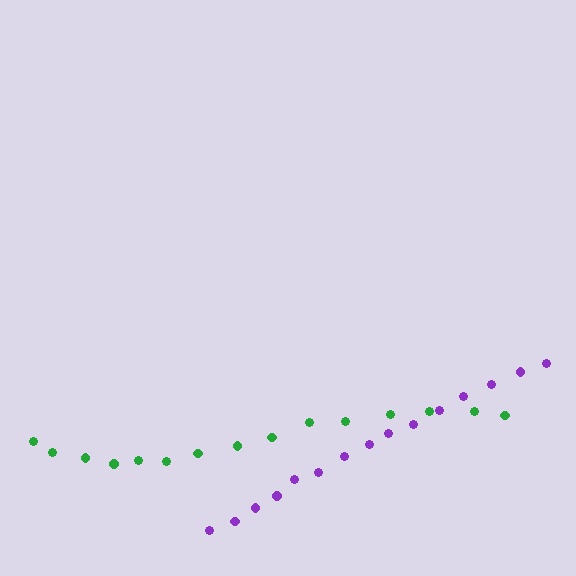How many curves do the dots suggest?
There are 2 distinct paths.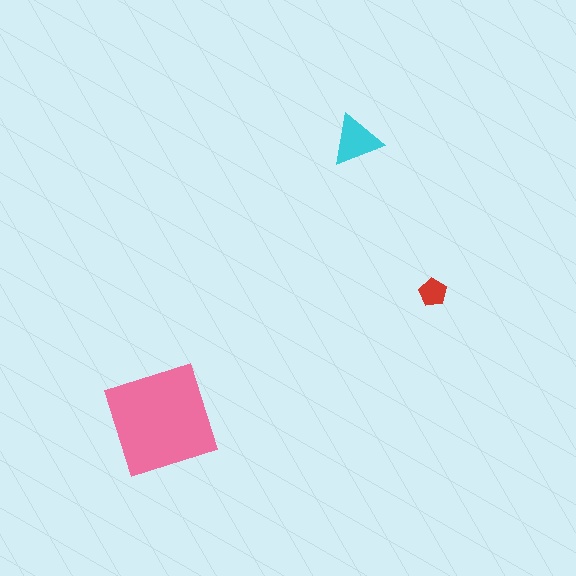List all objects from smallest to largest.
The red pentagon, the cyan triangle, the pink square.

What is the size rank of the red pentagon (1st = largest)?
3rd.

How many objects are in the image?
There are 3 objects in the image.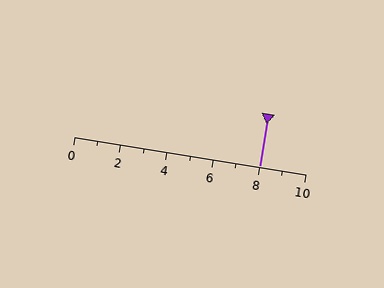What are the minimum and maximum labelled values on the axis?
The axis runs from 0 to 10.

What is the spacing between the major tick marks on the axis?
The major ticks are spaced 2 apart.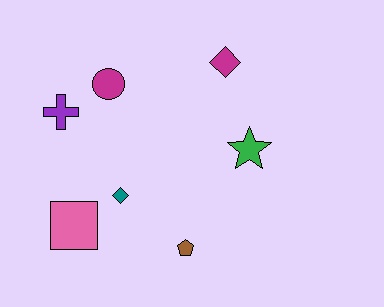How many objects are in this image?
There are 7 objects.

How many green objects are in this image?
There is 1 green object.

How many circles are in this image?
There is 1 circle.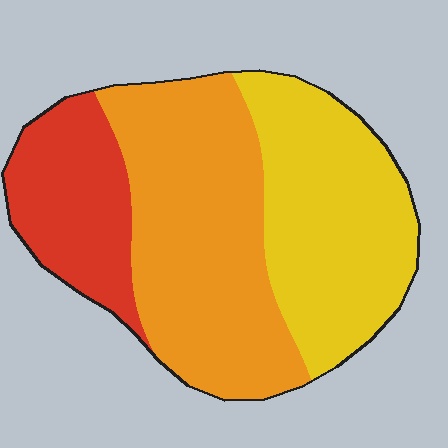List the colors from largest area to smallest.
From largest to smallest: orange, yellow, red.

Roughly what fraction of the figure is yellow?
Yellow covers around 35% of the figure.